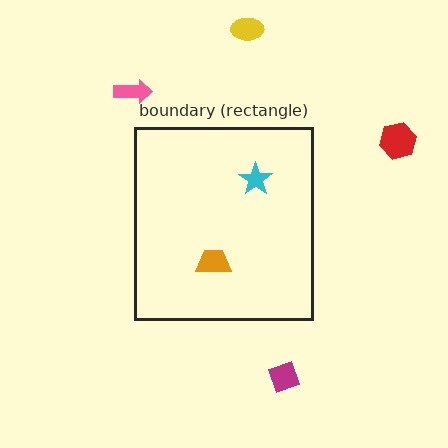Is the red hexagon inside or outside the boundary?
Outside.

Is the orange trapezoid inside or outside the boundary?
Inside.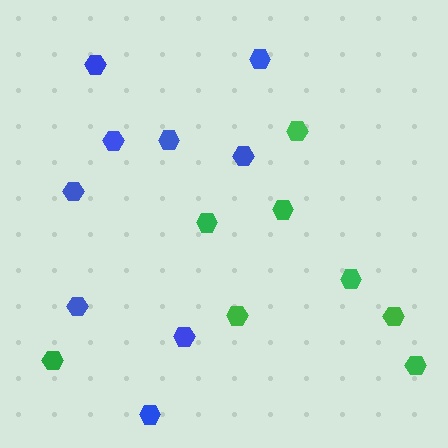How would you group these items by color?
There are 2 groups: one group of blue hexagons (9) and one group of green hexagons (8).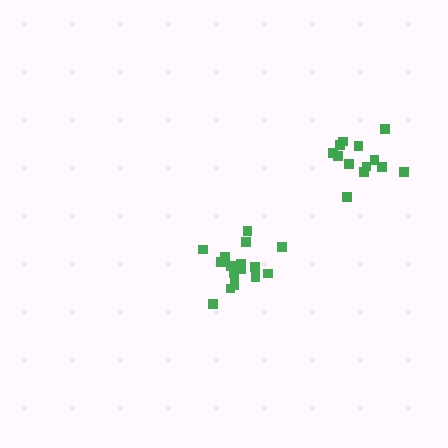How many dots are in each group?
Group 1: 14 dots, Group 2: 18 dots (32 total).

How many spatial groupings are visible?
There are 2 spatial groupings.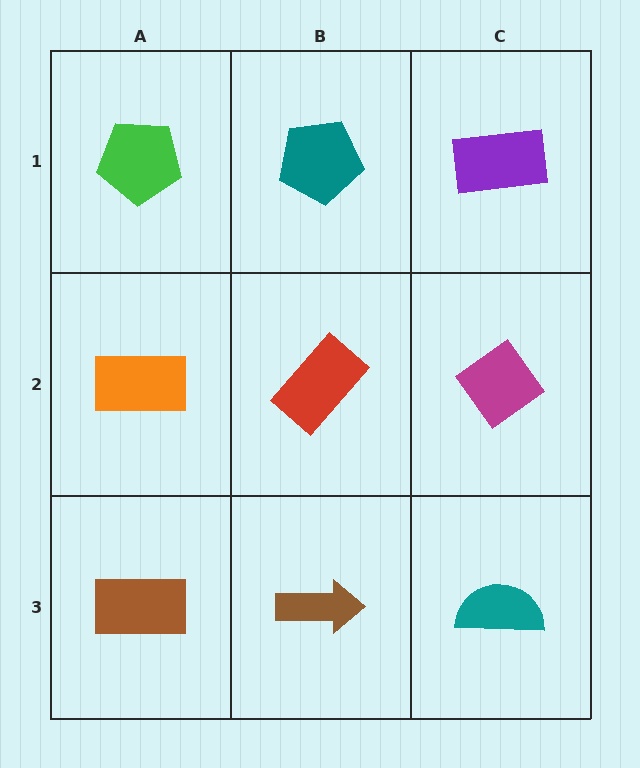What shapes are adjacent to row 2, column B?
A teal pentagon (row 1, column B), a brown arrow (row 3, column B), an orange rectangle (row 2, column A), a magenta diamond (row 2, column C).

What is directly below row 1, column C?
A magenta diamond.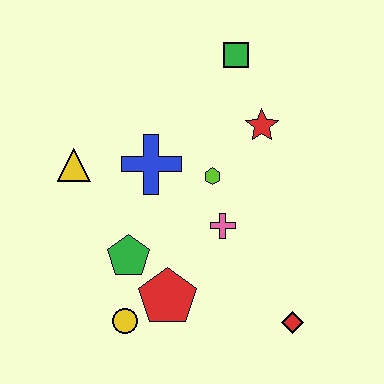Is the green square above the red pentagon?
Yes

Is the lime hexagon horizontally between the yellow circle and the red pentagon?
No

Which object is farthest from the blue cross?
The red diamond is farthest from the blue cross.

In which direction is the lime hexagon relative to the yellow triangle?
The lime hexagon is to the right of the yellow triangle.